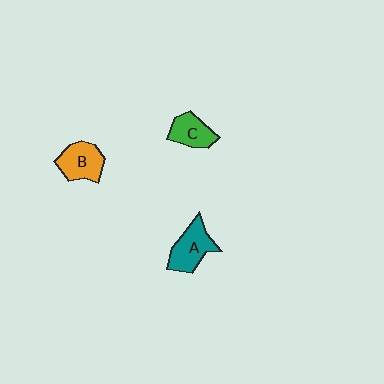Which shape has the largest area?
Shape A (teal).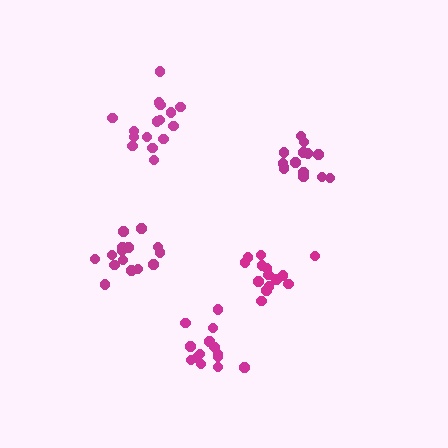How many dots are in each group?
Group 1: 16 dots, Group 2: 14 dots, Group 3: 15 dots, Group 4: 14 dots, Group 5: 14 dots (73 total).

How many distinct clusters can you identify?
There are 5 distinct clusters.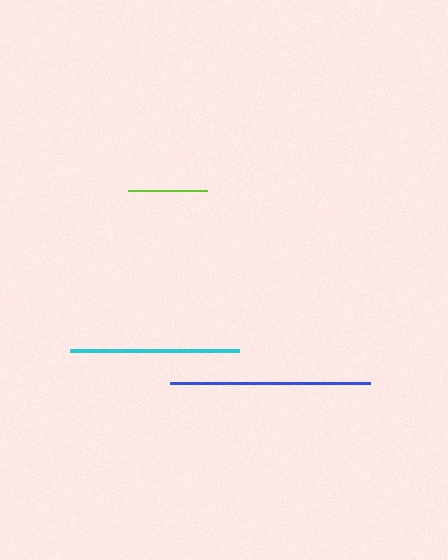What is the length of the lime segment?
The lime segment is approximately 79 pixels long.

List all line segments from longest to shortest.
From longest to shortest: blue, cyan, lime.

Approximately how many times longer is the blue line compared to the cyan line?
The blue line is approximately 1.2 times the length of the cyan line.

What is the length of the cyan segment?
The cyan segment is approximately 169 pixels long.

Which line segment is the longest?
The blue line is the longest at approximately 200 pixels.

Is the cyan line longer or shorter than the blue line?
The blue line is longer than the cyan line.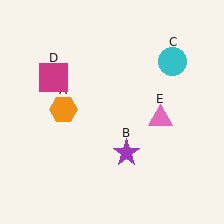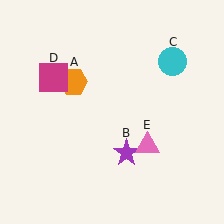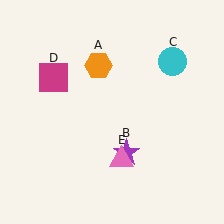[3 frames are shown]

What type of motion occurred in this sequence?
The orange hexagon (object A), pink triangle (object E) rotated clockwise around the center of the scene.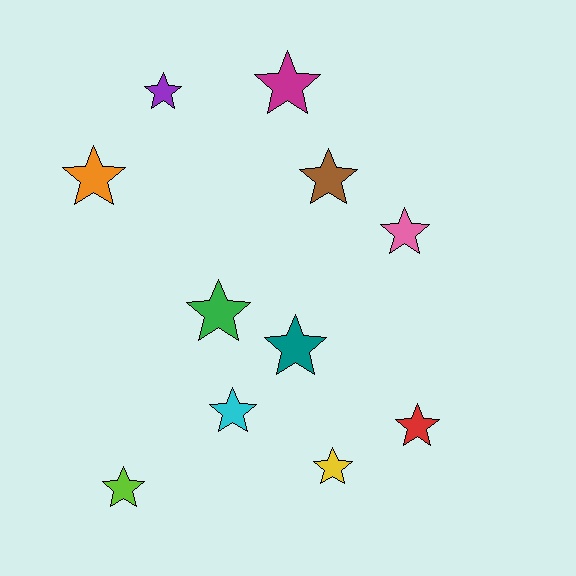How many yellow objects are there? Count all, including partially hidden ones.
There is 1 yellow object.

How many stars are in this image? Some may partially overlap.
There are 11 stars.